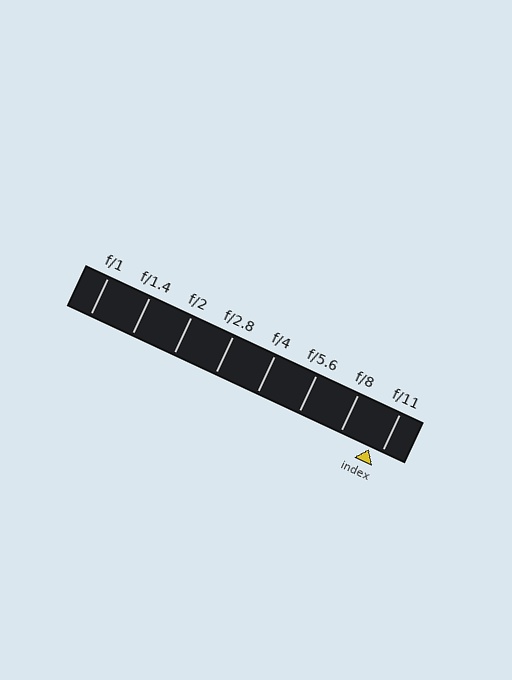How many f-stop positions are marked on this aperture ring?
There are 8 f-stop positions marked.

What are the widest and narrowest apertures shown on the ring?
The widest aperture shown is f/1 and the narrowest is f/11.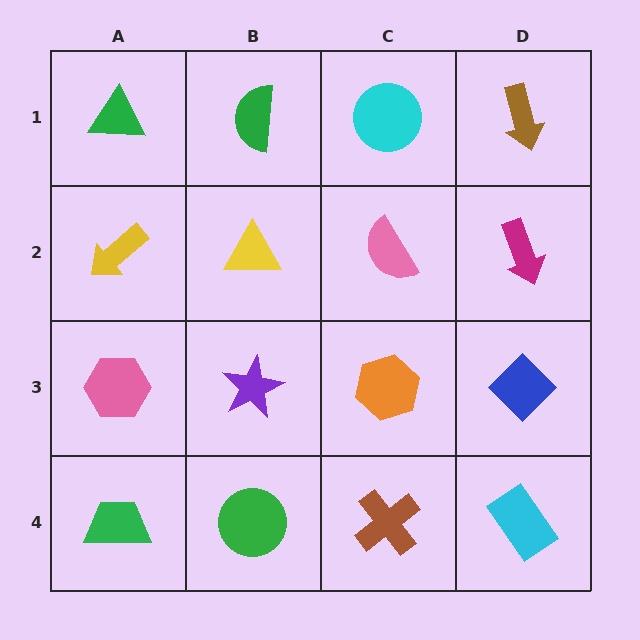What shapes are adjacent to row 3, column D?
A magenta arrow (row 2, column D), a cyan rectangle (row 4, column D), an orange hexagon (row 3, column C).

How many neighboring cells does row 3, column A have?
3.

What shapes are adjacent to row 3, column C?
A pink semicircle (row 2, column C), a brown cross (row 4, column C), a purple star (row 3, column B), a blue diamond (row 3, column D).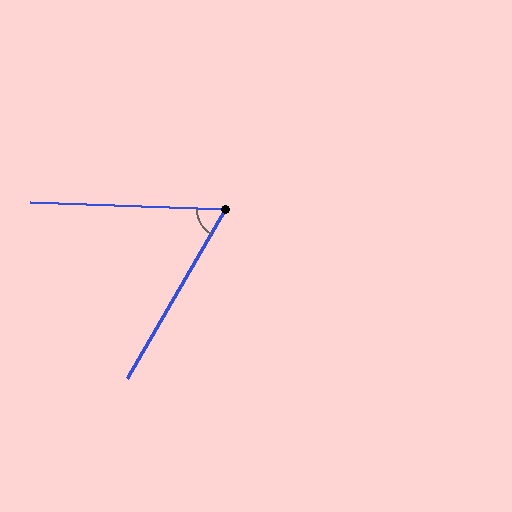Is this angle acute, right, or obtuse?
It is acute.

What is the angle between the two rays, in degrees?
Approximately 62 degrees.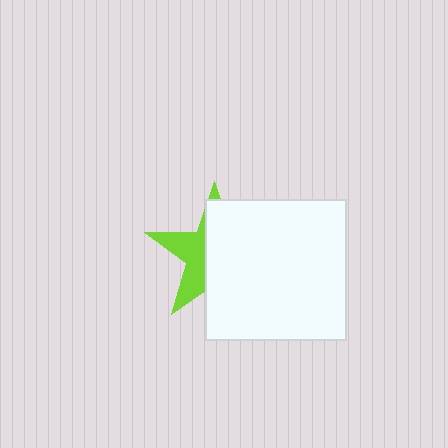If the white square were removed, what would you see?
You would see the complete lime star.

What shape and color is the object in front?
The object in front is a white square.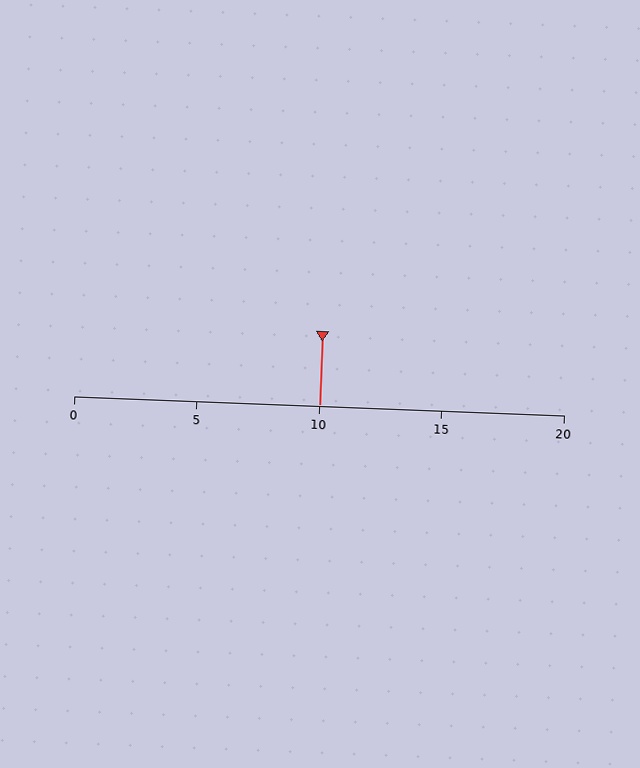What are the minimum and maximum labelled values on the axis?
The axis runs from 0 to 20.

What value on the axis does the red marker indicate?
The marker indicates approximately 10.